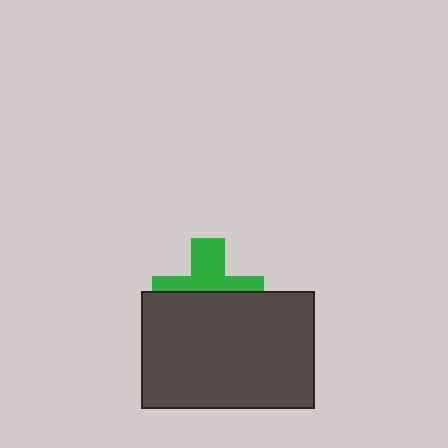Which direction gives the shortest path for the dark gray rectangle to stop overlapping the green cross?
Moving down gives the shortest separation.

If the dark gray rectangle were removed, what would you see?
You would see the complete green cross.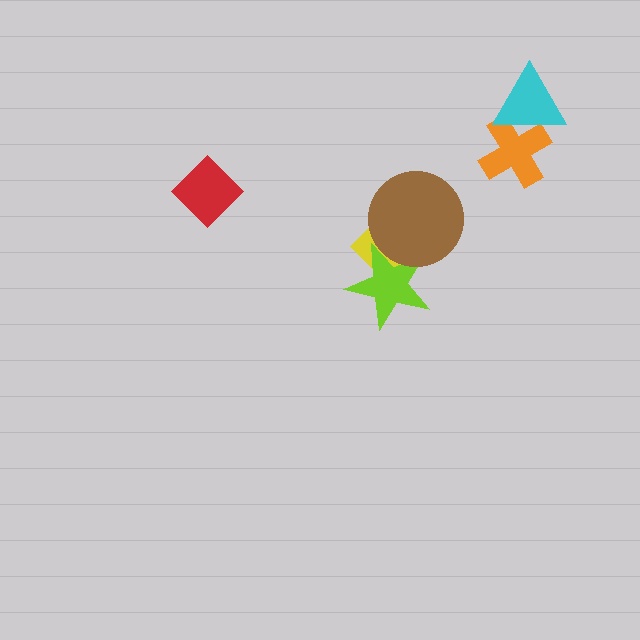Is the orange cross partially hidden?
Yes, it is partially covered by another shape.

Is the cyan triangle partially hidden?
No, no other shape covers it.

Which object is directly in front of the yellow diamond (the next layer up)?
The lime star is directly in front of the yellow diamond.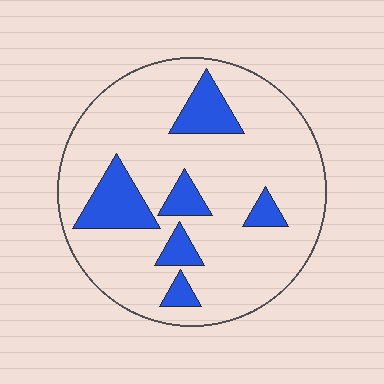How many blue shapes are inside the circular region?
6.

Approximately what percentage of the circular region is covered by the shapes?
Approximately 20%.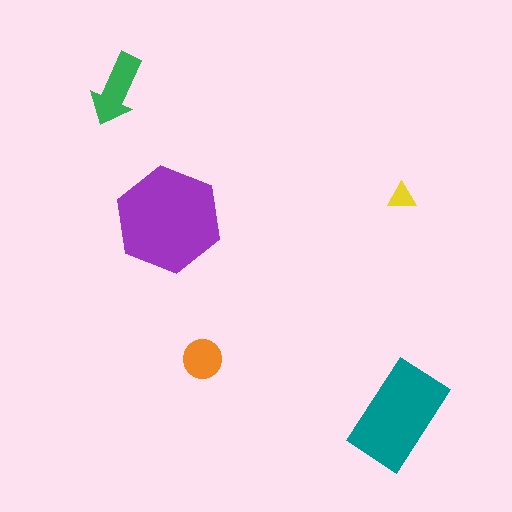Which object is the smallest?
The yellow triangle.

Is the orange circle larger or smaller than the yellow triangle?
Larger.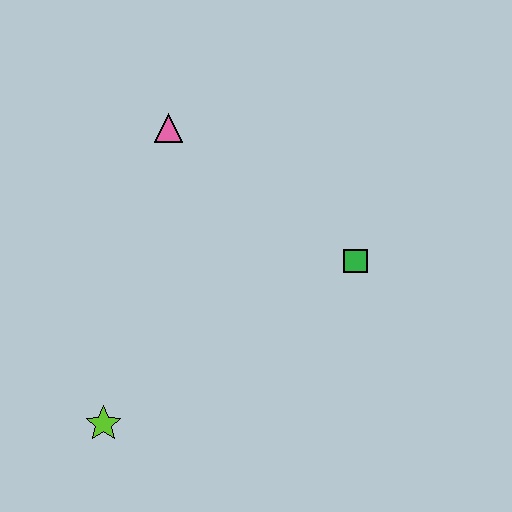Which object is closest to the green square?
The pink triangle is closest to the green square.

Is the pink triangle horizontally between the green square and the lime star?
Yes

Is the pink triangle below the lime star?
No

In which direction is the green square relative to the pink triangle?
The green square is to the right of the pink triangle.